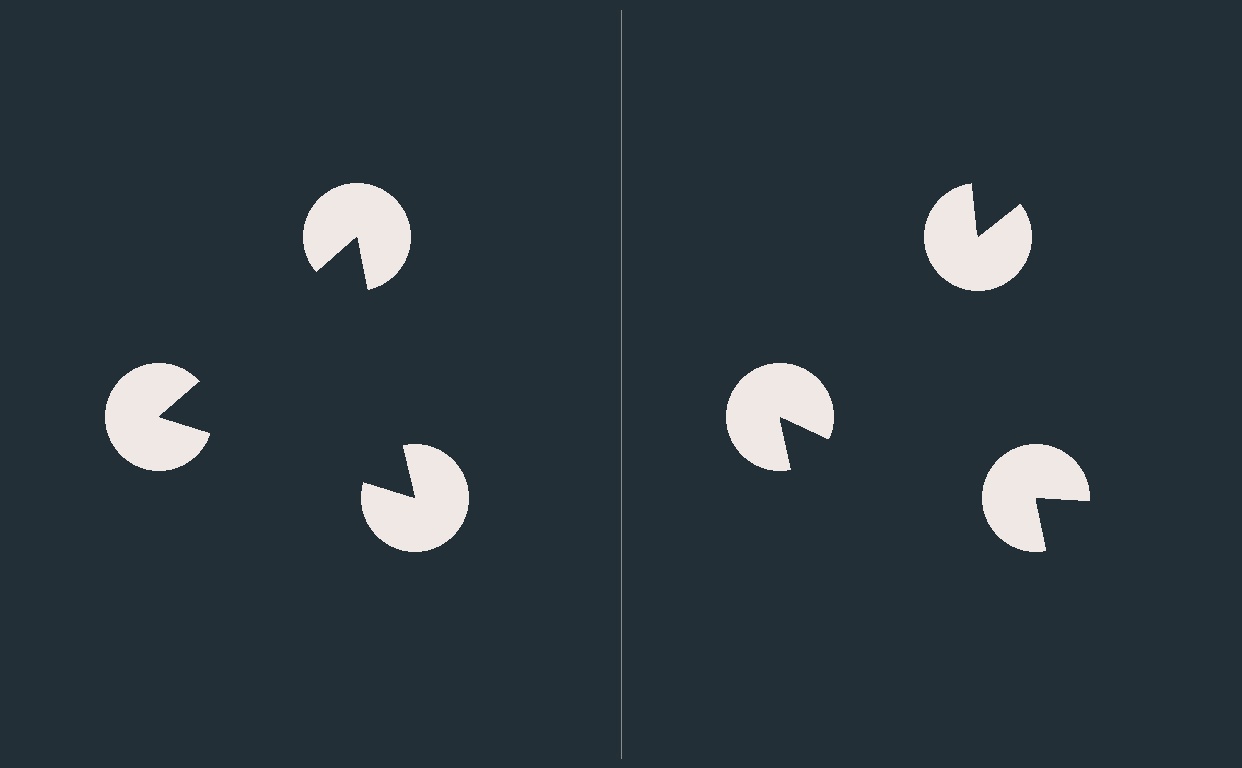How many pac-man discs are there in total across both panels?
6 — 3 on each side.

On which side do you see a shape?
An illusory triangle appears on the left side. On the right side the wedge cuts are rotated, so no coherent shape forms.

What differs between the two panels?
The pac-man discs are positioned identically on both sides; only the wedge orientations differ. On the left they align to a triangle; on the right they are misaligned.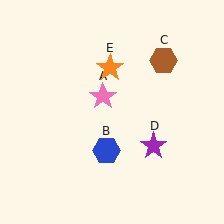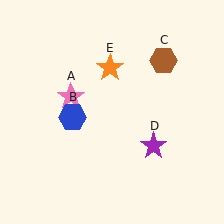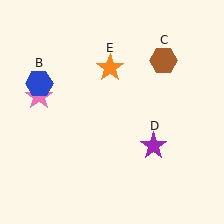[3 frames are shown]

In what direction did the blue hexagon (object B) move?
The blue hexagon (object B) moved up and to the left.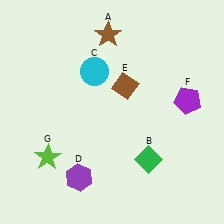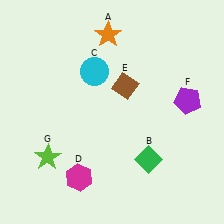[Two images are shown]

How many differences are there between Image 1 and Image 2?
There are 2 differences between the two images.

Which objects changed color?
A changed from brown to orange. D changed from purple to magenta.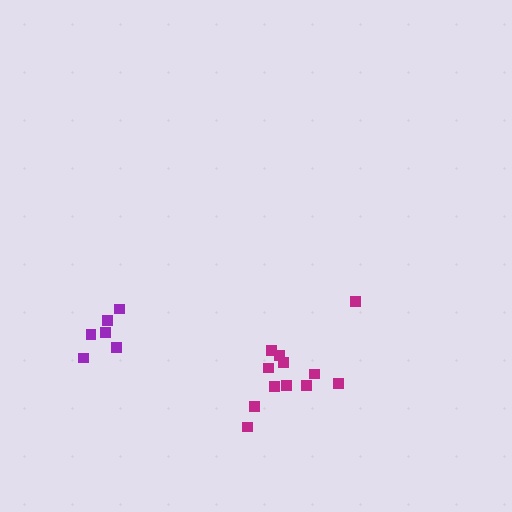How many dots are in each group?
Group 1: 6 dots, Group 2: 12 dots (18 total).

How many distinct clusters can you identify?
There are 2 distinct clusters.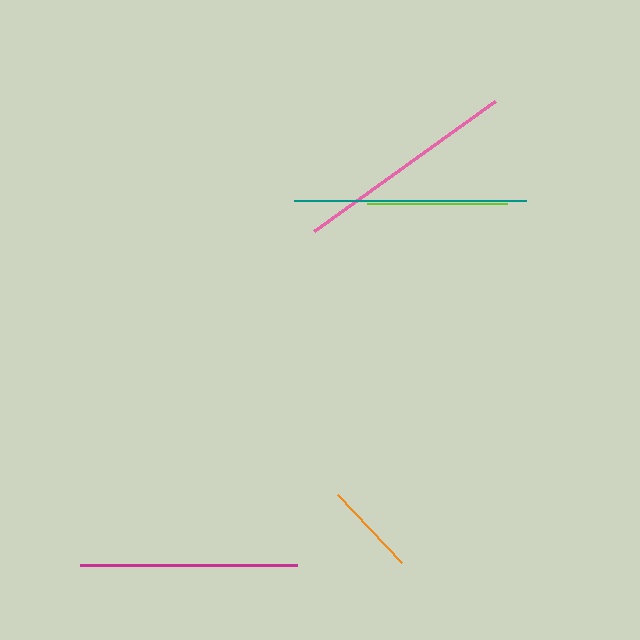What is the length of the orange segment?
The orange segment is approximately 94 pixels long.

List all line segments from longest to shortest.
From longest to shortest: teal, pink, magenta, lime, orange.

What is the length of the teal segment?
The teal segment is approximately 232 pixels long.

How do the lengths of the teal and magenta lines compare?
The teal and magenta lines are approximately the same length.